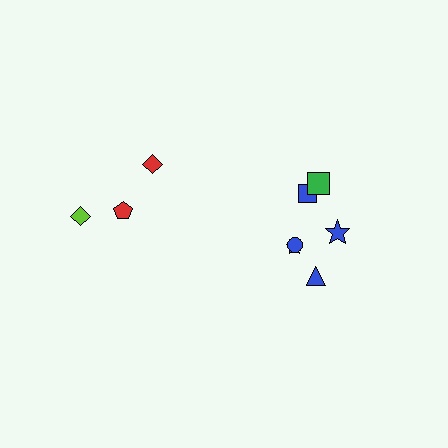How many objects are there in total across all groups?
There are 9 objects.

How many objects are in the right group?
There are 6 objects.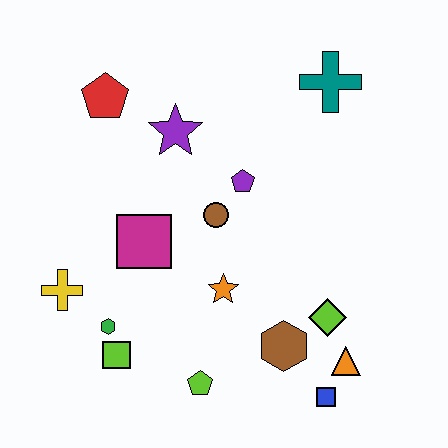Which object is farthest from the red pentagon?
The blue square is farthest from the red pentagon.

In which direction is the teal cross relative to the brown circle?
The teal cross is above the brown circle.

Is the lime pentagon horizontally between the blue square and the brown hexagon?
No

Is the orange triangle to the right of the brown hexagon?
Yes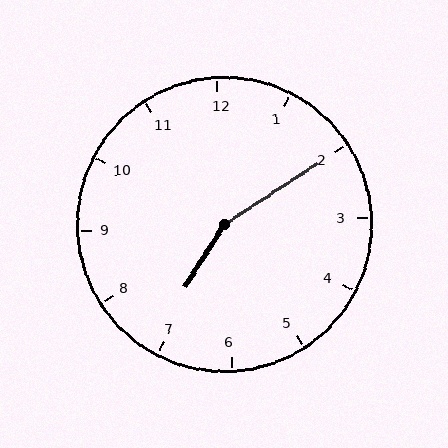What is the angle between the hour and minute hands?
Approximately 155 degrees.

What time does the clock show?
7:10.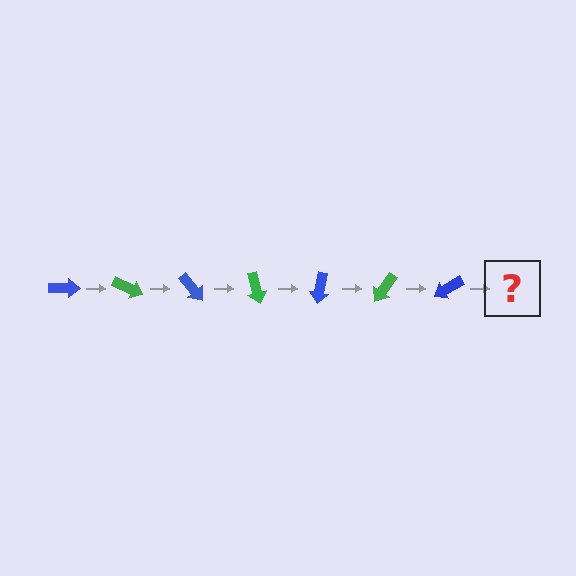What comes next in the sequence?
The next element should be a green arrow, rotated 175 degrees from the start.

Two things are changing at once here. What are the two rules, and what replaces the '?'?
The two rules are that it rotates 25 degrees each step and the color cycles through blue and green. The '?' should be a green arrow, rotated 175 degrees from the start.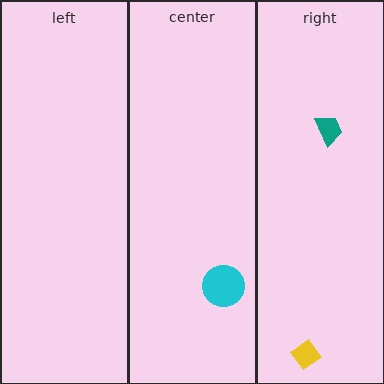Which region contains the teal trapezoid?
The right region.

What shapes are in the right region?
The teal trapezoid, the yellow diamond.